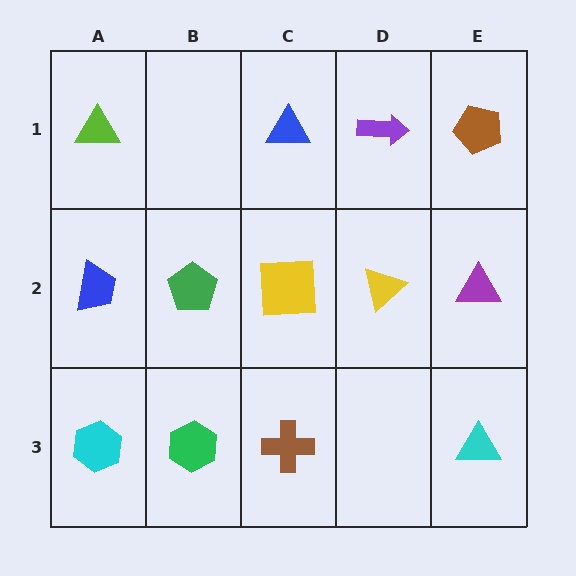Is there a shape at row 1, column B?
No, that cell is empty.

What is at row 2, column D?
A yellow triangle.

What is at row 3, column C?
A brown cross.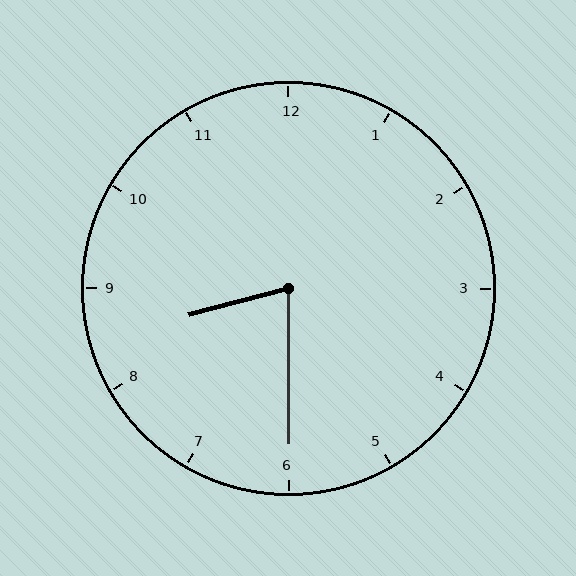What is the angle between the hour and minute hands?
Approximately 75 degrees.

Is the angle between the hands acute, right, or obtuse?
It is acute.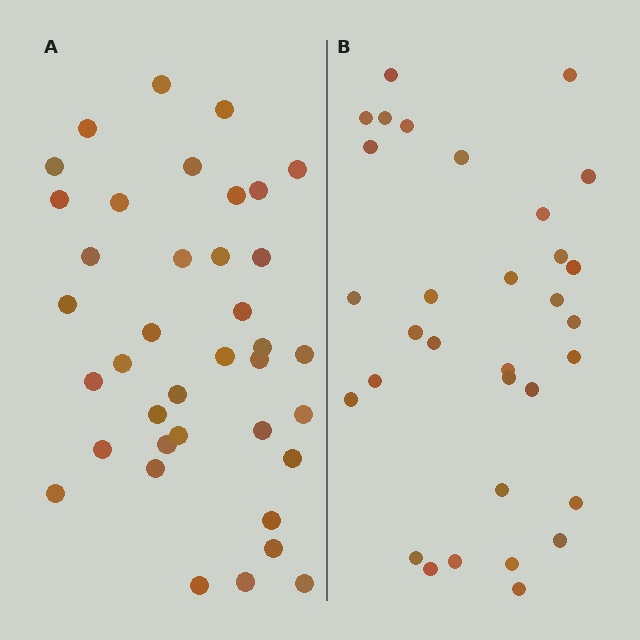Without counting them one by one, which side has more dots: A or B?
Region A (the left region) has more dots.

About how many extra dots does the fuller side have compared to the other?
Region A has about 6 more dots than region B.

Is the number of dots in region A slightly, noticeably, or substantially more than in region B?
Region A has only slightly more — the two regions are fairly close. The ratio is roughly 1.2 to 1.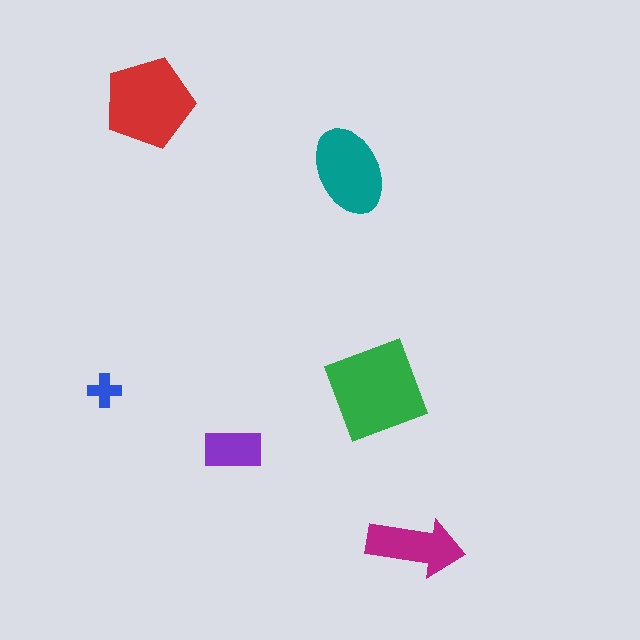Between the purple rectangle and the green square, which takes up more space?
The green square.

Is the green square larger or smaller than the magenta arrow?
Larger.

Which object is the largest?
The green square.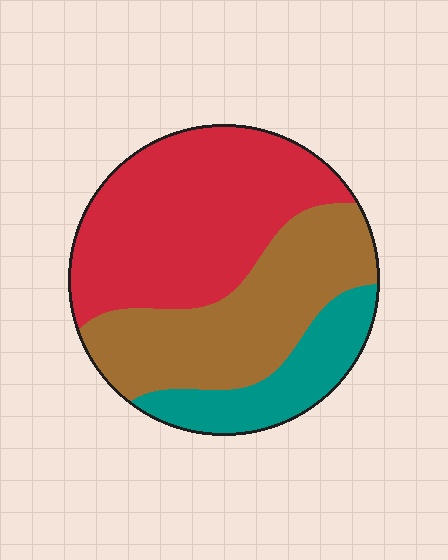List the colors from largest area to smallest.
From largest to smallest: red, brown, teal.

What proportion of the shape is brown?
Brown covers about 35% of the shape.